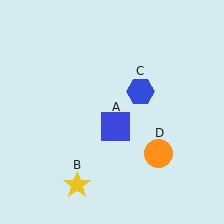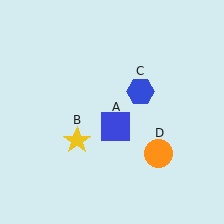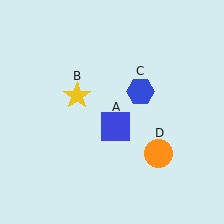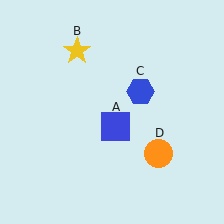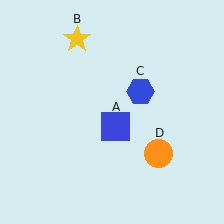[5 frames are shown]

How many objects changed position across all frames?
1 object changed position: yellow star (object B).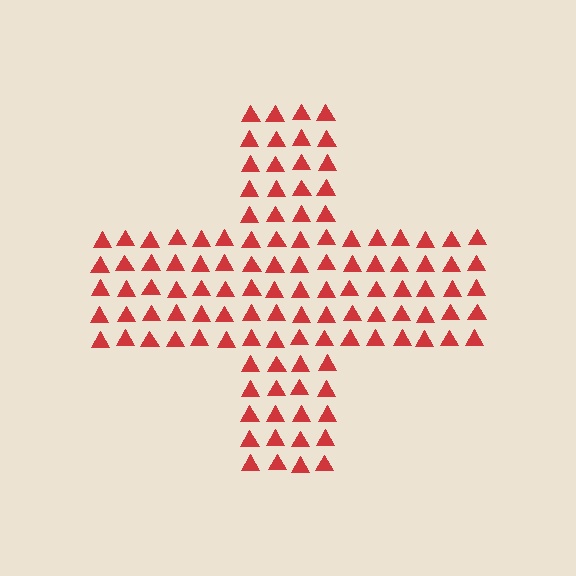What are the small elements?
The small elements are triangles.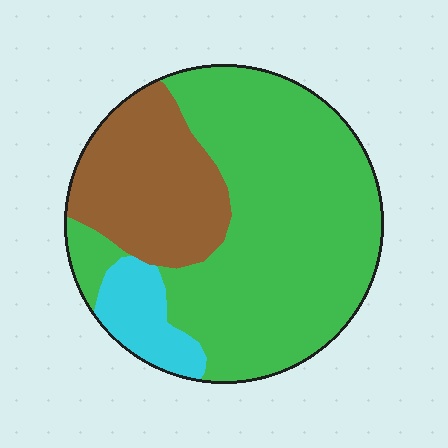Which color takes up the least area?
Cyan, at roughly 10%.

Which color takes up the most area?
Green, at roughly 65%.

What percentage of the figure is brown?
Brown covers 26% of the figure.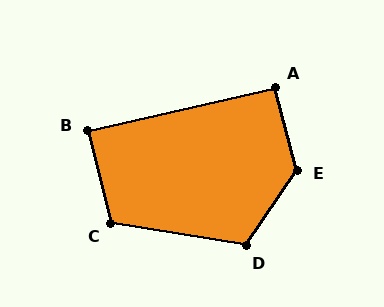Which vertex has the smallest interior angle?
B, at approximately 89 degrees.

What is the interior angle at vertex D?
Approximately 115 degrees (obtuse).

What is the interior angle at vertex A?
Approximately 92 degrees (approximately right).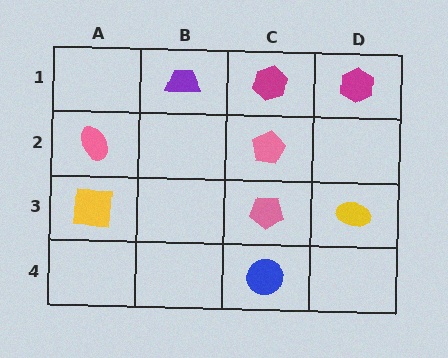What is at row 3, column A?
A yellow square.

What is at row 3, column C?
A pink pentagon.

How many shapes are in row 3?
3 shapes.